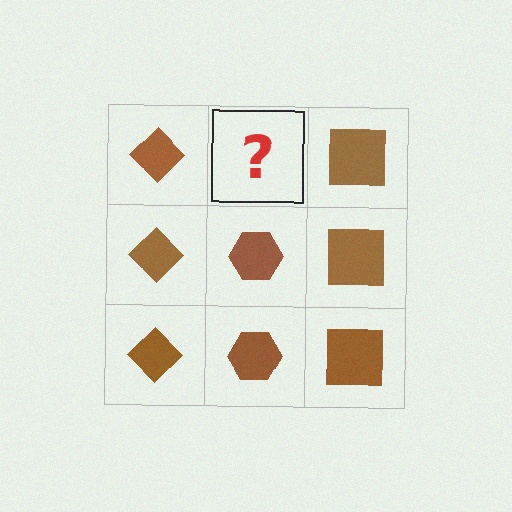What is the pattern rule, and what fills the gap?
The rule is that each column has a consistent shape. The gap should be filled with a brown hexagon.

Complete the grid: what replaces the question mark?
The question mark should be replaced with a brown hexagon.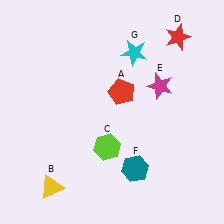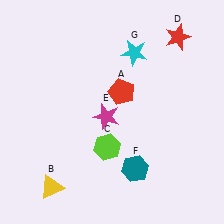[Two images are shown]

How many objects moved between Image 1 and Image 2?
1 object moved between the two images.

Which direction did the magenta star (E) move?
The magenta star (E) moved left.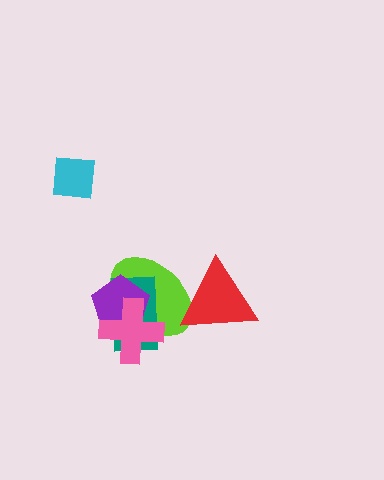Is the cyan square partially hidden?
No, no other shape covers it.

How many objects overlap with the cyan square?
0 objects overlap with the cyan square.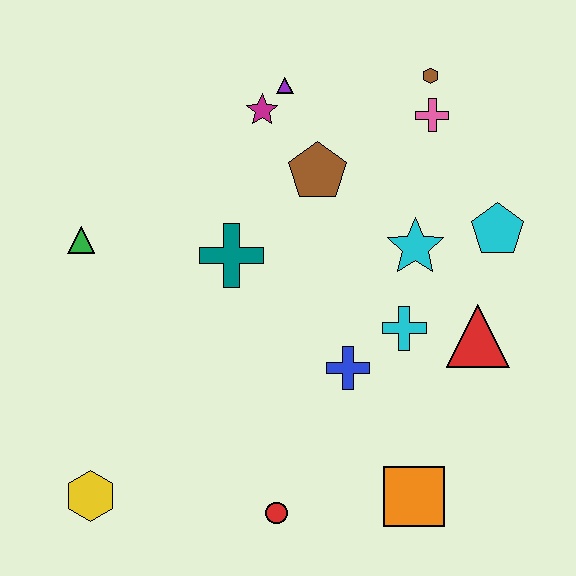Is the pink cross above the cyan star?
Yes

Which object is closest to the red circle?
The orange square is closest to the red circle.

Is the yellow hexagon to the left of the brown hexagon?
Yes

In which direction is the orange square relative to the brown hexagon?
The orange square is below the brown hexagon.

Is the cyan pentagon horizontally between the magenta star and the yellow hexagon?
No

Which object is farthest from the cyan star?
The yellow hexagon is farthest from the cyan star.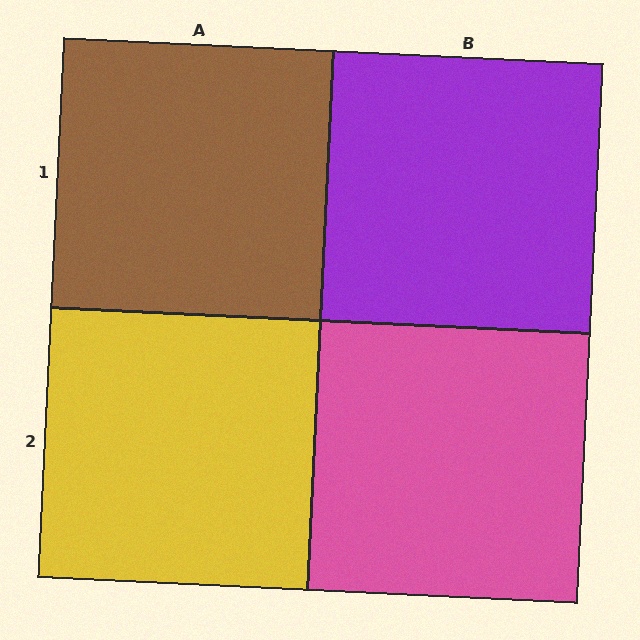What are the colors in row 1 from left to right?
Brown, purple.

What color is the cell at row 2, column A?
Yellow.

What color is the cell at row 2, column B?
Pink.